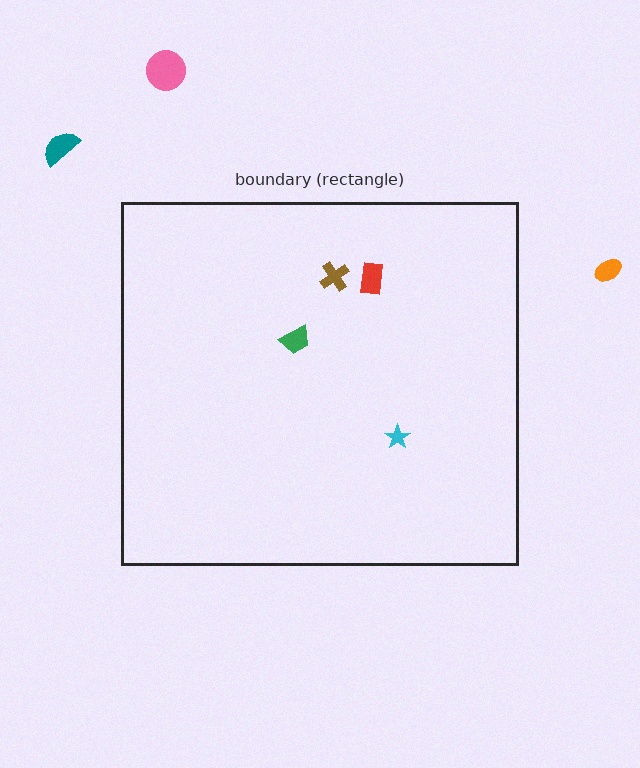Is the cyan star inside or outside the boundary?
Inside.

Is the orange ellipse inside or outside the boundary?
Outside.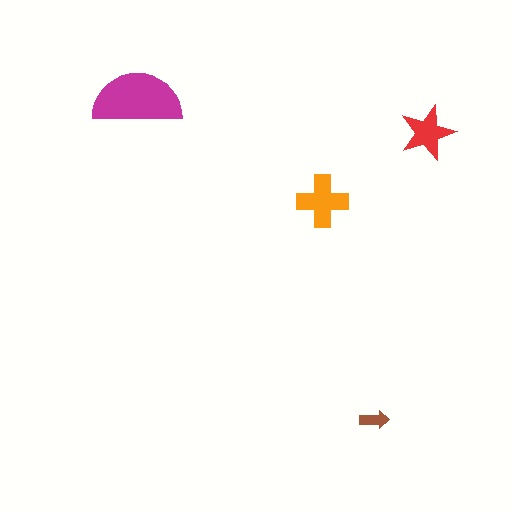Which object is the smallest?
The brown arrow.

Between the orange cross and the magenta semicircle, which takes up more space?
The magenta semicircle.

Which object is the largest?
The magenta semicircle.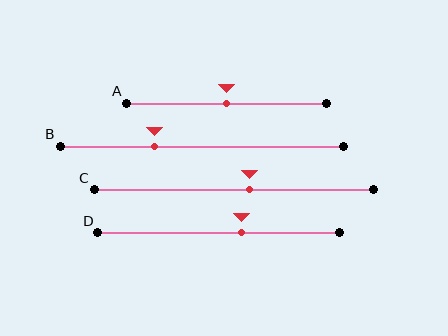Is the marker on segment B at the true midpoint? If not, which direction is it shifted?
No, the marker on segment B is shifted to the left by about 17% of the segment length.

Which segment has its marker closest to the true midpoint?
Segment A has its marker closest to the true midpoint.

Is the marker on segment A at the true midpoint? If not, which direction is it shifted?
Yes, the marker on segment A is at the true midpoint.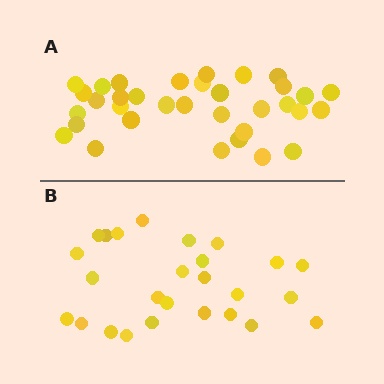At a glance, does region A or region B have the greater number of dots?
Region A (the top region) has more dots.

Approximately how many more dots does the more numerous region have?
Region A has roughly 8 or so more dots than region B.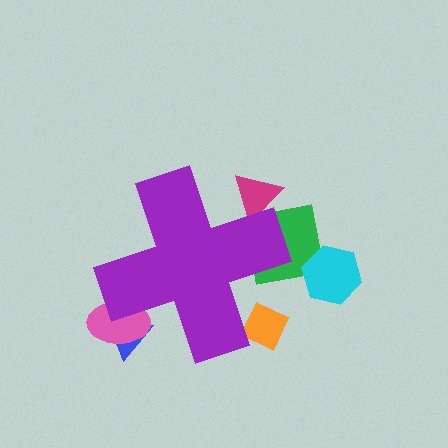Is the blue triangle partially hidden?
Yes, the blue triangle is partially hidden behind the purple cross.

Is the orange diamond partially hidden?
Yes, the orange diamond is partially hidden behind the purple cross.